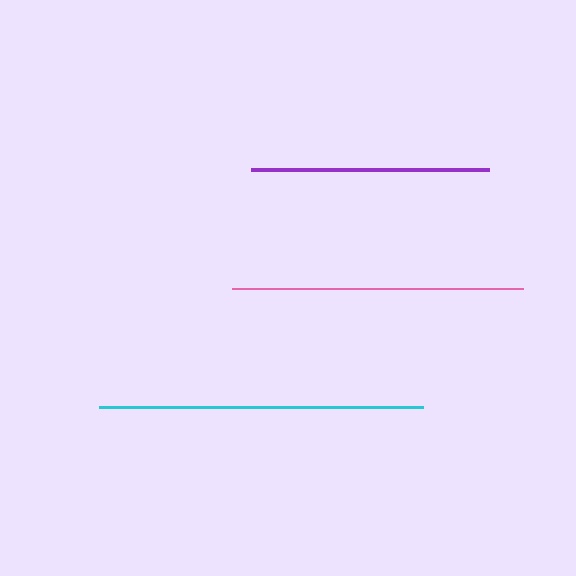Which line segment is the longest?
The cyan line is the longest at approximately 324 pixels.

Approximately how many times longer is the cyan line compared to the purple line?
The cyan line is approximately 1.4 times the length of the purple line.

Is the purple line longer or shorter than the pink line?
The pink line is longer than the purple line.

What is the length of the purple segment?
The purple segment is approximately 238 pixels long.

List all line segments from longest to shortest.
From longest to shortest: cyan, pink, purple.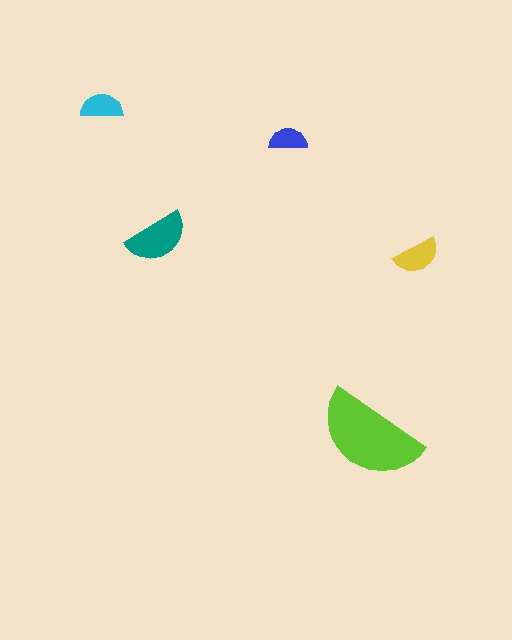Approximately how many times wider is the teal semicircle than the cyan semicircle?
About 1.5 times wider.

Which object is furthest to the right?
The yellow semicircle is rightmost.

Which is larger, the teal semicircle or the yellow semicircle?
The teal one.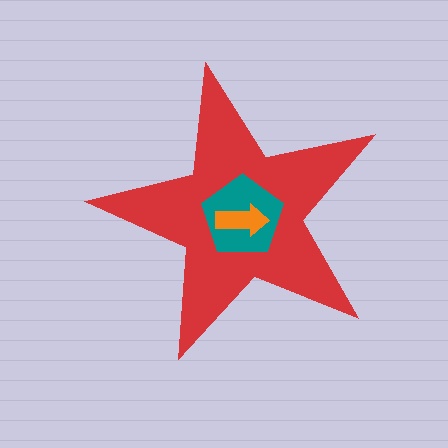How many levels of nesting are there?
3.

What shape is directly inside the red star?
The teal pentagon.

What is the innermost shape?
The orange arrow.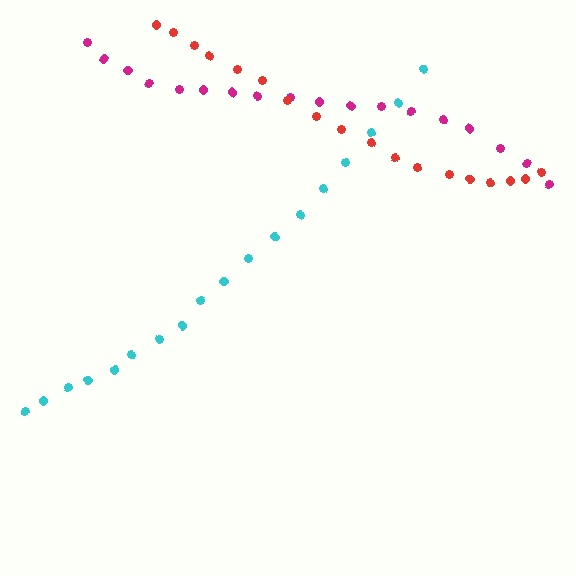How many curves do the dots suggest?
There are 3 distinct paths.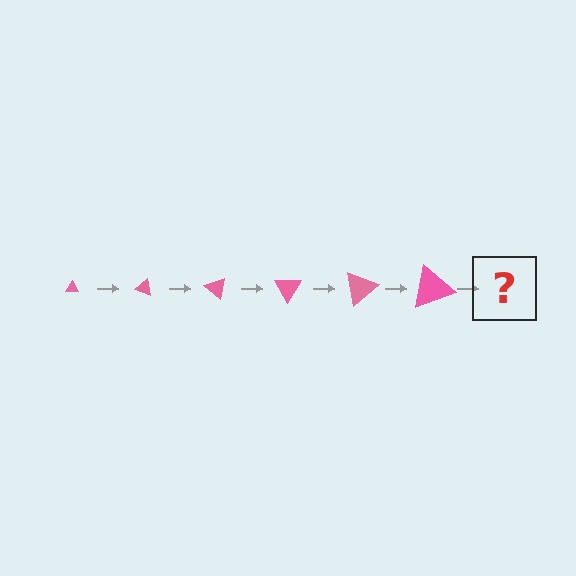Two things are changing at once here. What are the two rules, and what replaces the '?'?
The two rules are that the triangle grows larger each step and it rotates 20 degrees each step. The '?' should be a triangle, larger than the previous one and rotated 120 degrees from the start.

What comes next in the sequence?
The next element should be a triangle, larger than the previous one and rotated 120 degrees from the start.